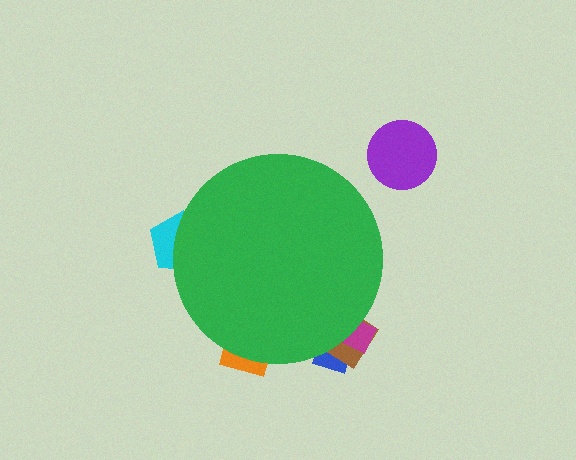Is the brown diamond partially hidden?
Yes, the brown diamond is partially hidden behind the green circle.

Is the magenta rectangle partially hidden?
Yes, the magenta rectangle is partially hidden behind the green circle.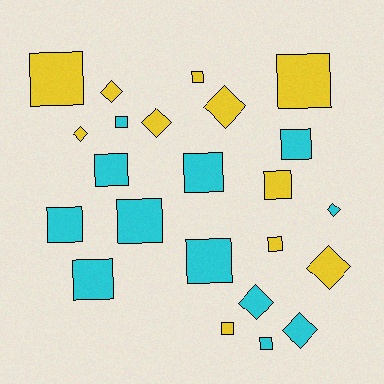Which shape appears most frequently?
Square, with 15 objects.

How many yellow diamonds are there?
There are 5 yellow diamonds.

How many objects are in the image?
There are 23 objects.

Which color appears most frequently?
Cyan, with 12 objects.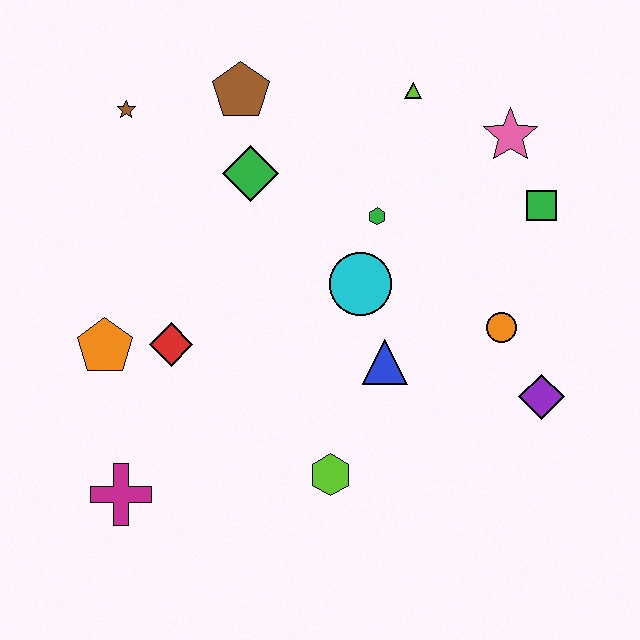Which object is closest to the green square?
The pink star is closest to the green square.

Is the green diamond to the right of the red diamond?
Yes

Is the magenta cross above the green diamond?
No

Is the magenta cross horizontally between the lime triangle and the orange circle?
No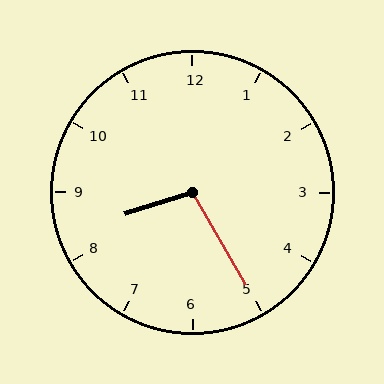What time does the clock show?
8:25.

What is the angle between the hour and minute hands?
Approximately 102 degrees.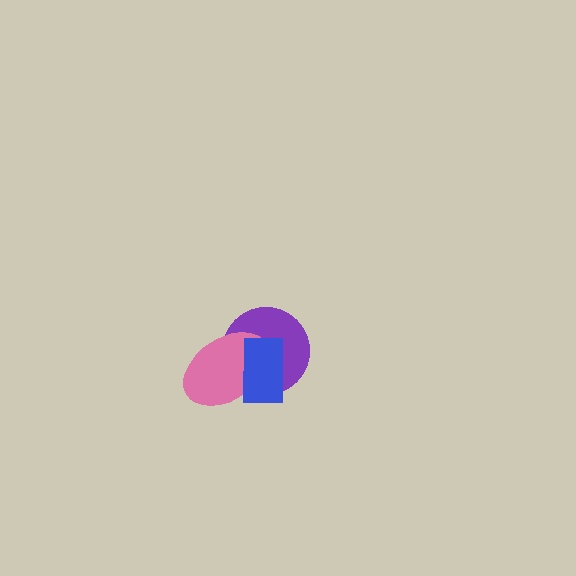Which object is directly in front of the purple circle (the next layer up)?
The pink ellipse is directly in front of the purple circle.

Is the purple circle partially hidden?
Yes, it is partially covered by another shape.